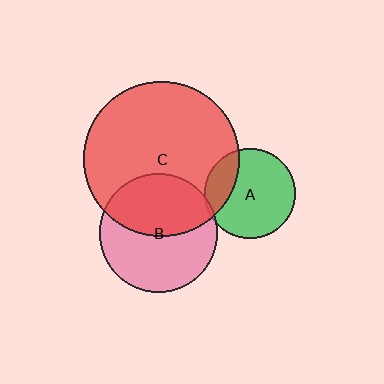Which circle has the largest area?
Circle C (red).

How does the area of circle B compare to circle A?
Approximately 1.7 times.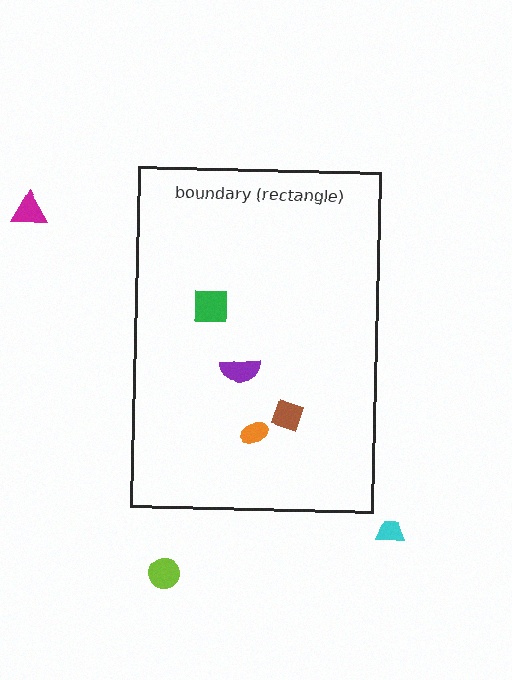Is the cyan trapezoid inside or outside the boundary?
Outside.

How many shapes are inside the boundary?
4 inside, 3 outside.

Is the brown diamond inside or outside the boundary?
Inside.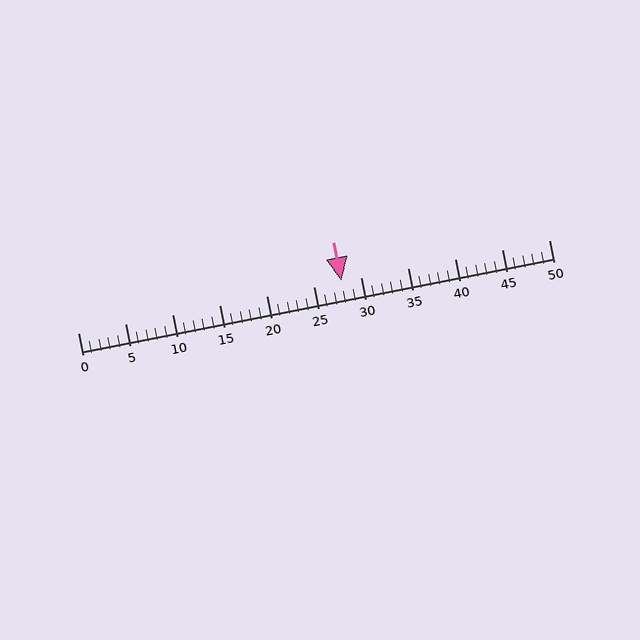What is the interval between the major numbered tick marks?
The major tick marks are spaced 5 units apart.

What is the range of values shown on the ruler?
The ruler shows values from 0 to 50.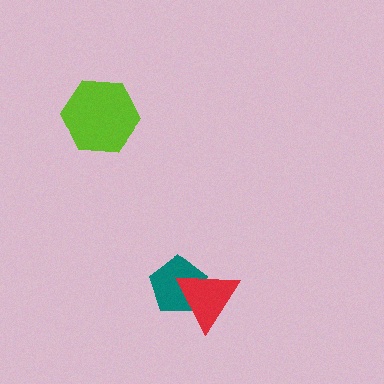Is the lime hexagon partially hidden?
No, no other shape covers it.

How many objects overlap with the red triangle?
1 object overlaps with the red triangle.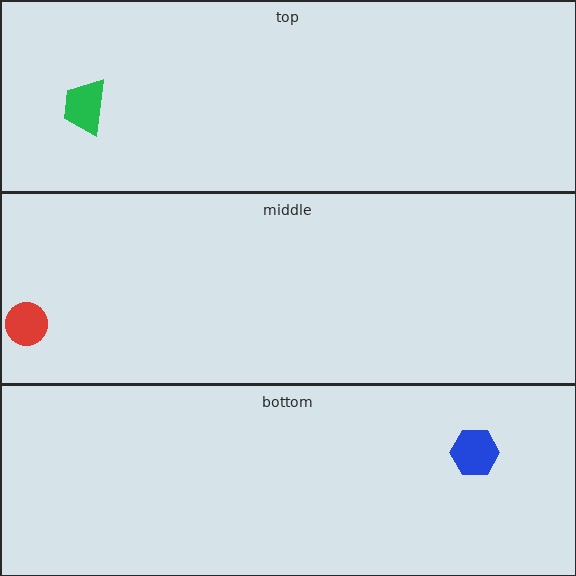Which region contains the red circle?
The middle region.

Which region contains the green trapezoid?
The top region.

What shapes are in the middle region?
The red circle.